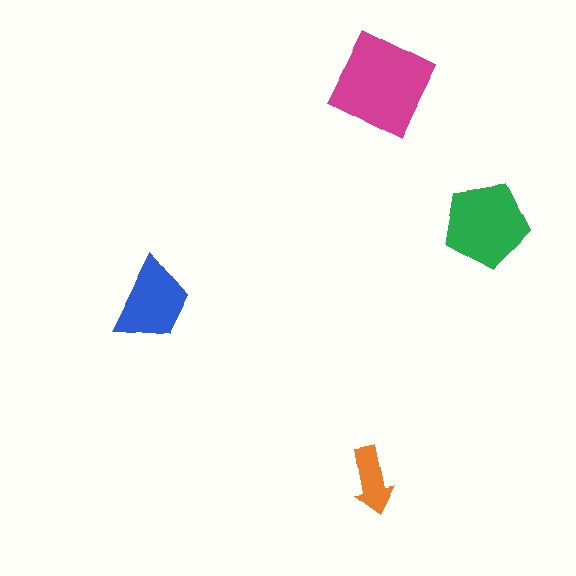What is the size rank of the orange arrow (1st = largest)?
4th.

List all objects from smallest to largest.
The orange arrow, the blue trapezoid, the green pentagon, the magenta square.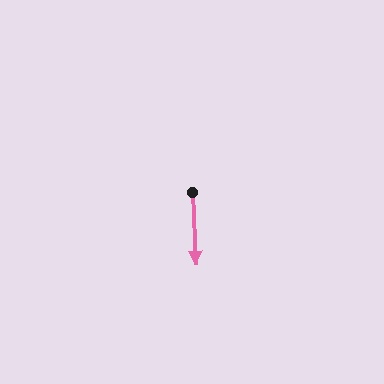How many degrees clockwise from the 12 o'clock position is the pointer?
Approximately 177 degrees.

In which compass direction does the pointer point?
South.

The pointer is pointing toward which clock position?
Roughly 6 o'clock.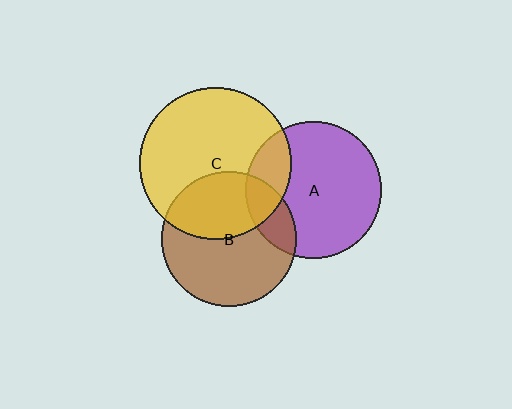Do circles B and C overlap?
Yes.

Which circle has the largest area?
Circle C (yellow).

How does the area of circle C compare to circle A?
Approximately 1.2 times.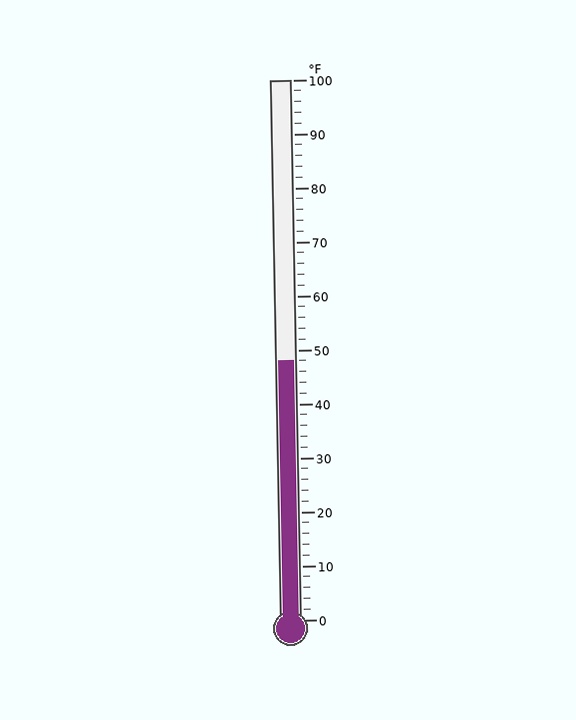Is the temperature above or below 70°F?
The temperature is below 70°F.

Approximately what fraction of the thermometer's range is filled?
The thermometer is filled to approximately 50% of its range.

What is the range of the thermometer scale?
The thermometer scale ranges from 0°F to 100°F.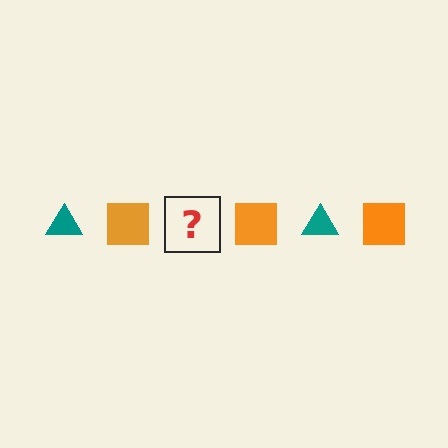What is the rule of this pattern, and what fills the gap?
The rule is that the pattern alternates between teal triangle and orange square. The gap should be filled with a teal triangle.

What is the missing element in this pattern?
The missing element is a teal triangle.